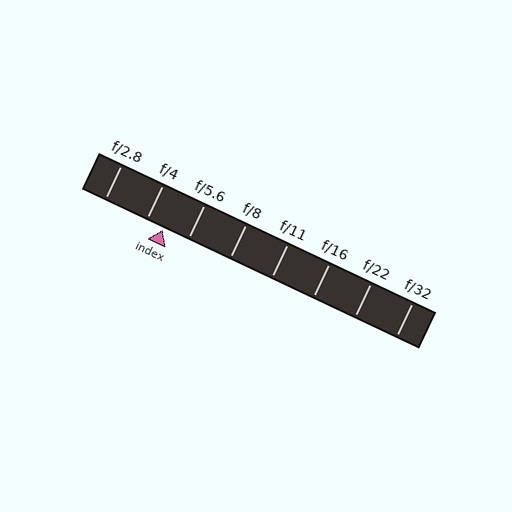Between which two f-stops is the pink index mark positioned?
The index mark is between f/4 and f/5.6.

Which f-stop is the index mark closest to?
The index mark is closest to f/4.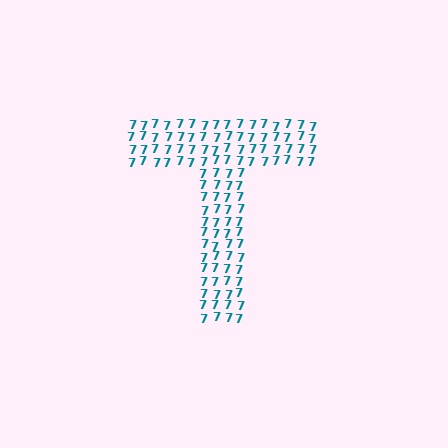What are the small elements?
The small elements are digit 7's.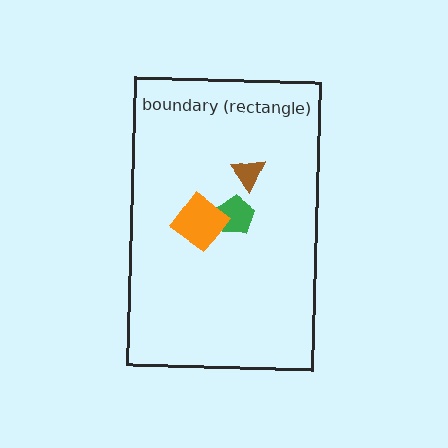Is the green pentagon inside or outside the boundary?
Inside.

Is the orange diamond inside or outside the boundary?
Inside.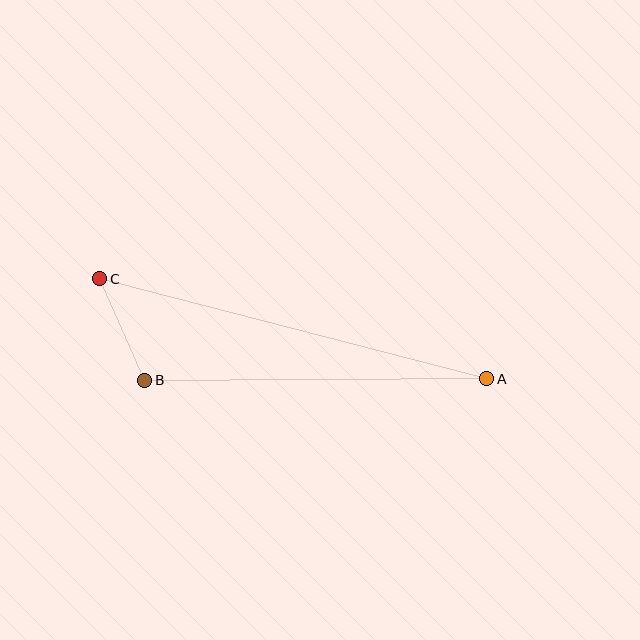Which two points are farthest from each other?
Points A and C are farthest from each other.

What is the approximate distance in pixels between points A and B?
The distance between A and B is approximately 342 pixels.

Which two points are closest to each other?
Points B and C are closest to each other.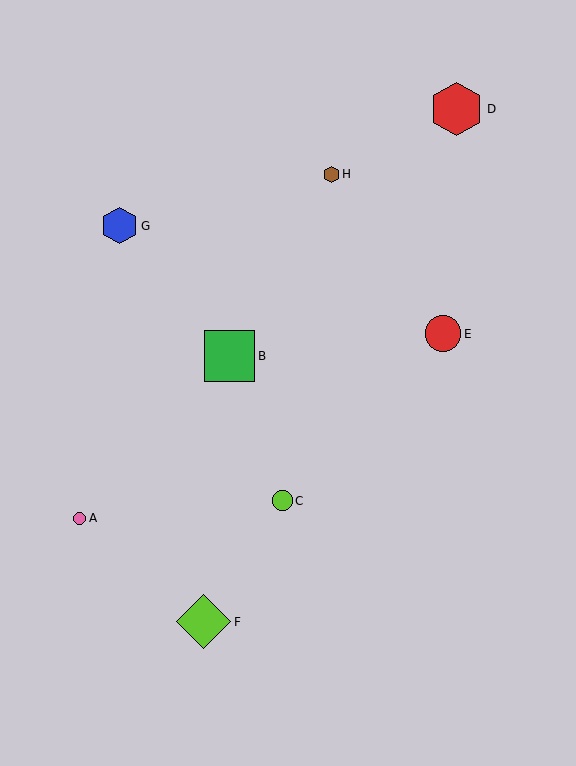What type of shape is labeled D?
Shape D is a red hexagon.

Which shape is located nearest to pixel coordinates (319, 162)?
The brown hexagon (labeled H) at (331, 175) is nearest to that location.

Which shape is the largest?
The lime diamond (labeled F) is the largest.